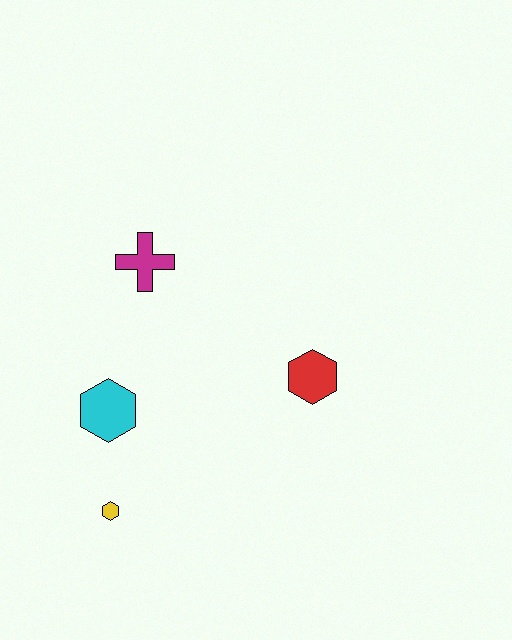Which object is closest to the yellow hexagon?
The cyan hexagon is closest to the yellow hexagon.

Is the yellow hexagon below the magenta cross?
Yes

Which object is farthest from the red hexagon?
The yellow hexagon is farthest from the red hexagon.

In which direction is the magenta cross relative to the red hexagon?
The magenta cross is to the left of the red hexagon.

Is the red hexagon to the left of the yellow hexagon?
No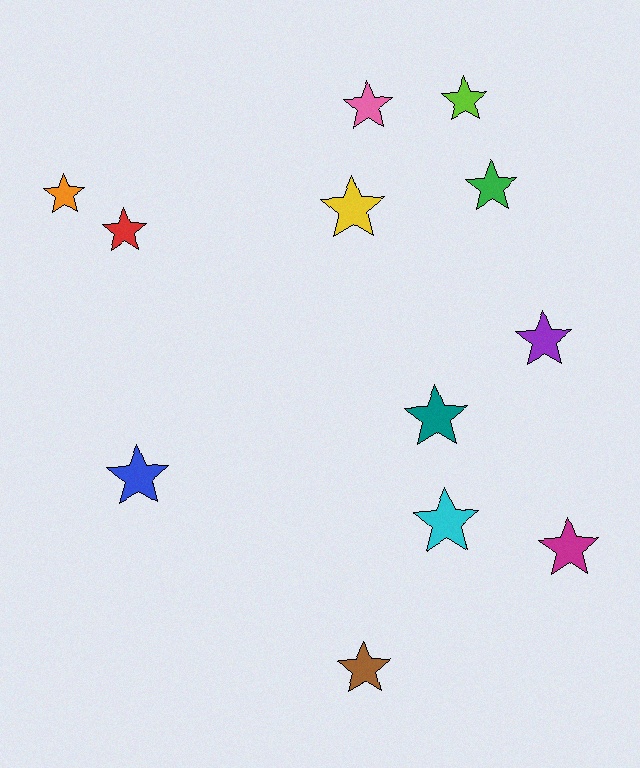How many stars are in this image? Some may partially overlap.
There are 12 stars.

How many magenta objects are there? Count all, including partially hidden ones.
There is 1 magenta object.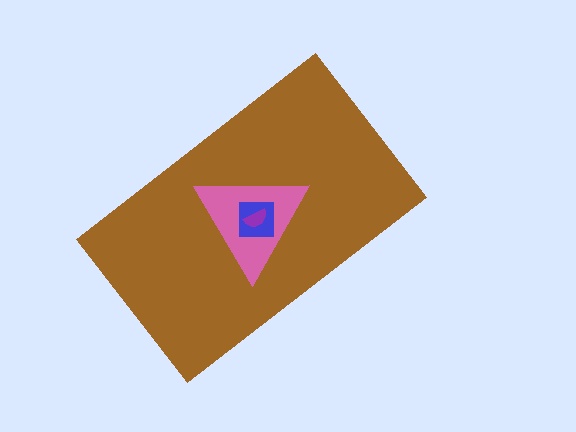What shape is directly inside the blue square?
The purple semicircle.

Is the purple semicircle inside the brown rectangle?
Yes.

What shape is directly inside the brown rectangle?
The pink triangle.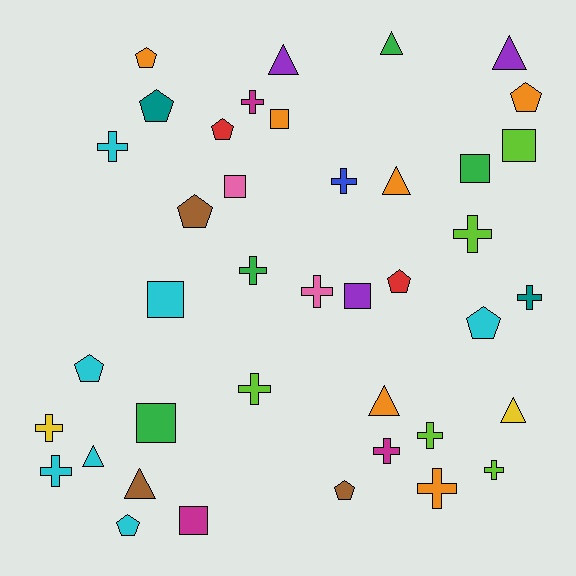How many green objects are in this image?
There are 4 green objects.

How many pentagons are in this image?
There are 10 pentagons.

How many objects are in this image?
There are 40 objects.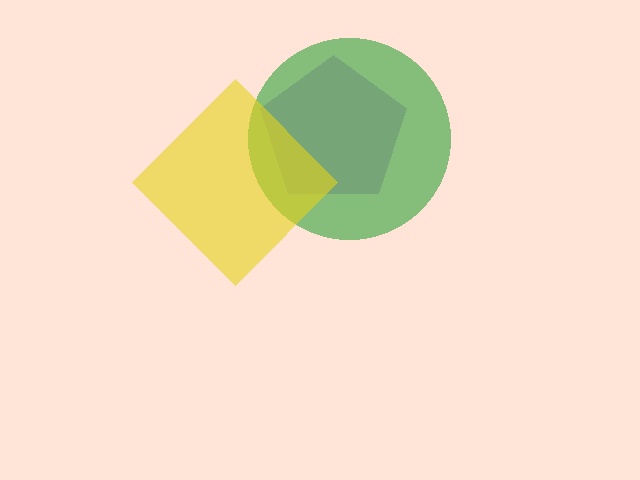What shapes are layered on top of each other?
The layered shapes are: a purple pentagon, a green circle, a yellow diamond.